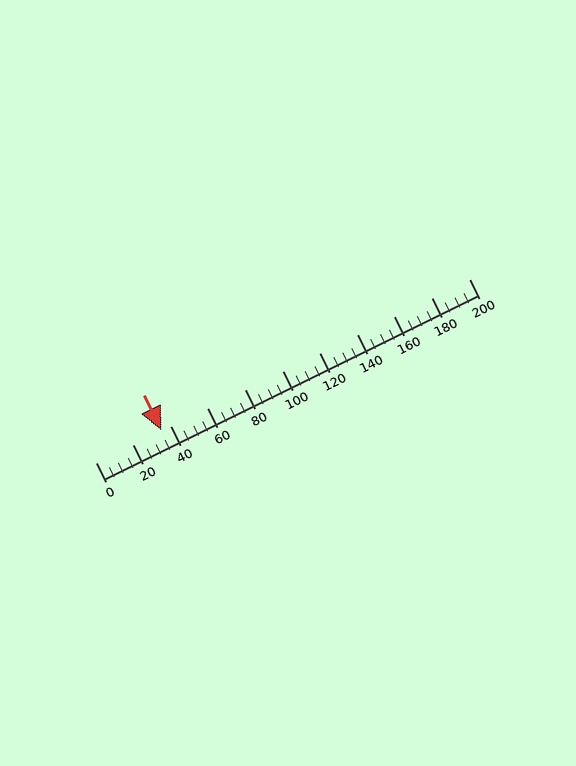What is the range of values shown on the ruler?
The ruler shows values from 0 to 200.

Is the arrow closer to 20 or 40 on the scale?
The arrow is closer to 40.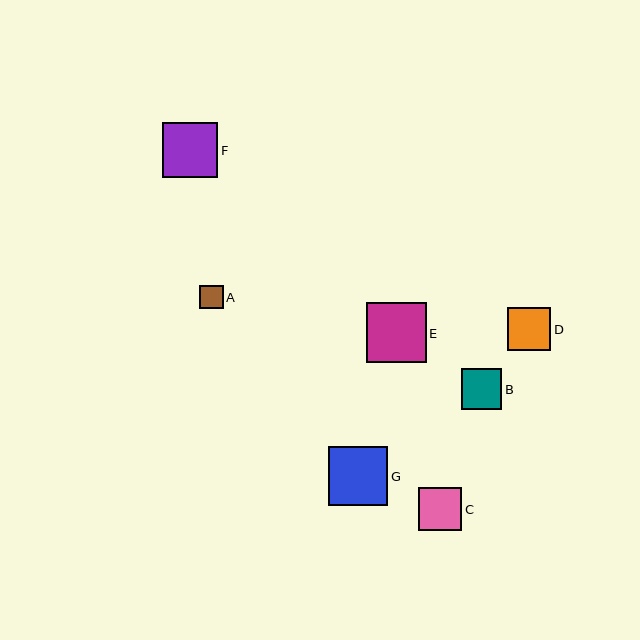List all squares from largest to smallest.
From largest to smallest: E, G, F, D, C, B, A.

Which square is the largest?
Square E is the largest with a size of approximately 60 pixels.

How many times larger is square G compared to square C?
Square G is approximately 1.4 times the size of square C.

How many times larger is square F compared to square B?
Square F is approximately 1.4 times the size of square B.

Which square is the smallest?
Square A is the smallest with a size of approximately 23 pixels.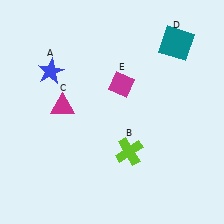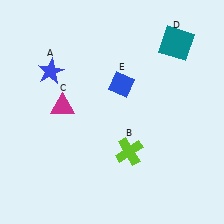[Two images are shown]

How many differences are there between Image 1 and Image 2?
There is 1 difference between the two images.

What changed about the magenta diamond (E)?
In Image 1, E is magenta. In Image 2, it changed to blue.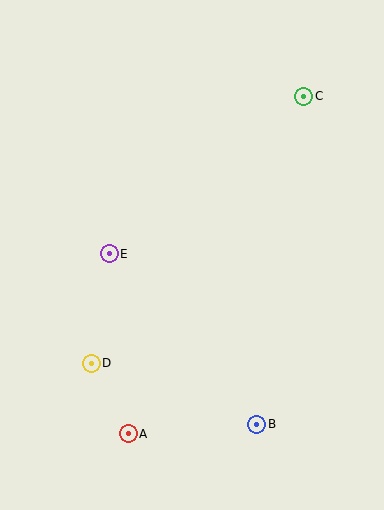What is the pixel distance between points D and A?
The distance between D and A is 80 pixels.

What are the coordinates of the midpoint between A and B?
The midpoint between A and B is at (192, 429).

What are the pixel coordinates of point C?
Point C is at (304, 96).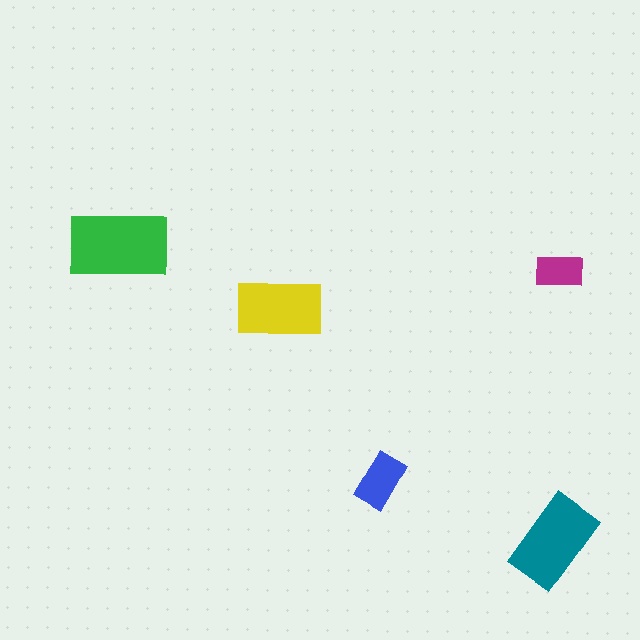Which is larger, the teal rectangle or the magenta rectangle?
The teal one.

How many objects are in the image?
There are 5 objects in the image.